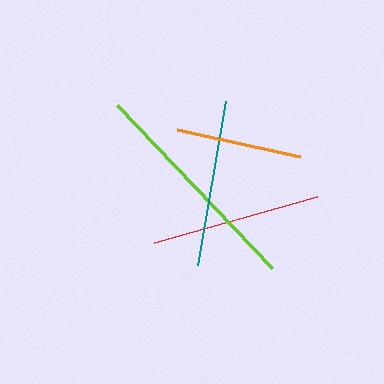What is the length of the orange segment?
The orange segment is approximately 126 pixels long.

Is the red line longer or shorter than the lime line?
The lime line is longer than the red line.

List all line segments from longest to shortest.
From longest to shortest: lime, red, teal, orange.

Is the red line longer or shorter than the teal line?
The red line is longer than the teal line.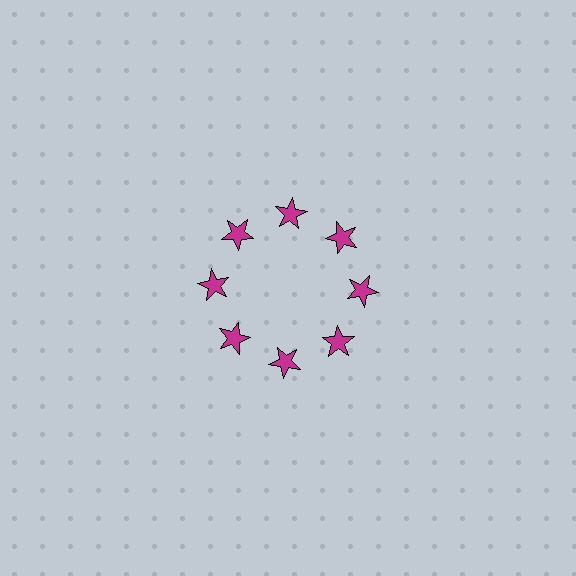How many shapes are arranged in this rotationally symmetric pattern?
There are 8 shapes, arranged in 8 groups of 1.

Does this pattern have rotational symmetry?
Yes, this pattern has 8-fold rotational symmetry. It looks the same after rotating 45 degrees around the center.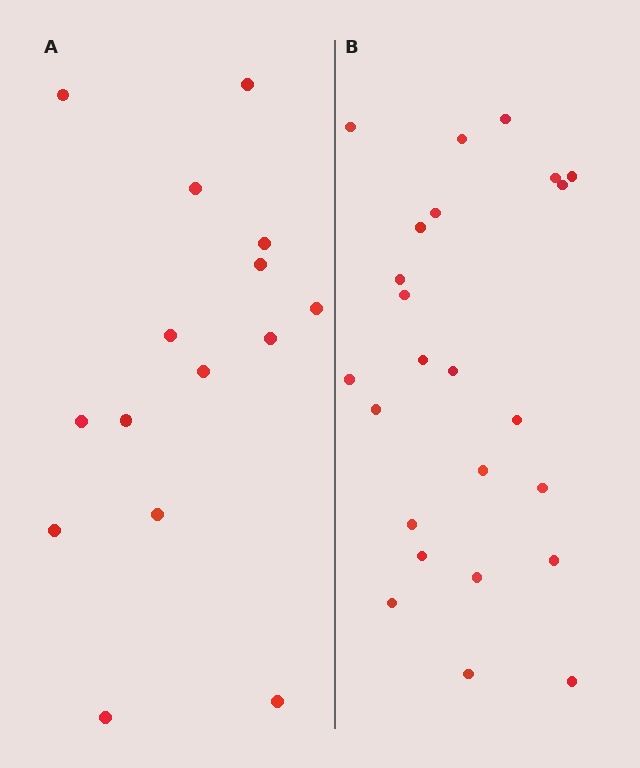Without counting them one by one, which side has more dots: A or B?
Region B (the right region) has more dots.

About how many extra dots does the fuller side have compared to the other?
Region B has roughly 8 or so more dots than region A.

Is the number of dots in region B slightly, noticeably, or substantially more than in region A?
Region B has substantially more. The ratio is roughly 1.6 to 1.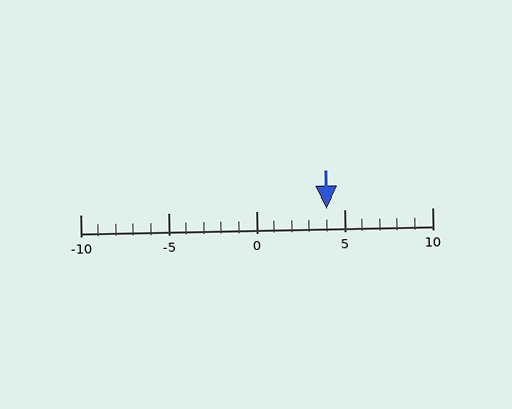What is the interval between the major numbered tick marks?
The major tick marks are spaced 5 units apart.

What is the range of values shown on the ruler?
The ruler shows values from -10 to 10.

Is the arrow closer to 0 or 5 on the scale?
The arrow is closer to 5.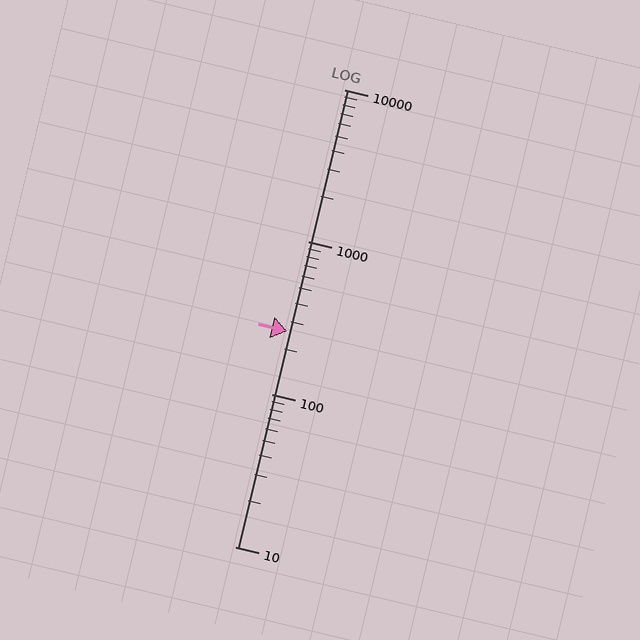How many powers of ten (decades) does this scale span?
The scale spans 3 decades, from 10 to 10000.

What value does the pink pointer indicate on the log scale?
The pointer indicates approximately 260.